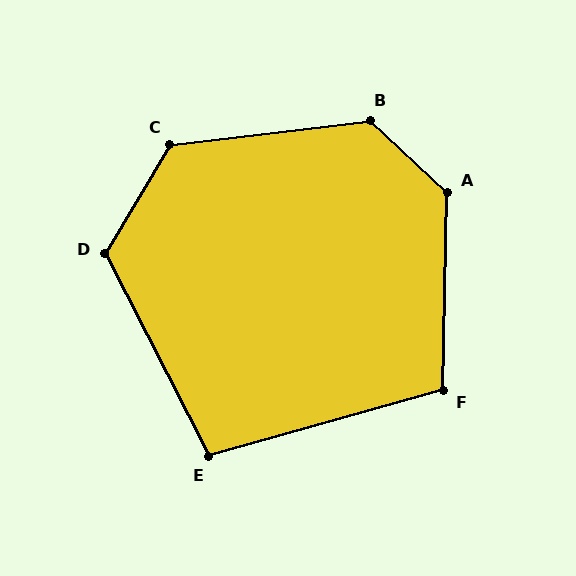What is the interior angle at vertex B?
Approximately 131 degrees (obtuse).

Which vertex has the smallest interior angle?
E, at approximately 101 degrees.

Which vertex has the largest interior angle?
A, at approximately 131 degrees.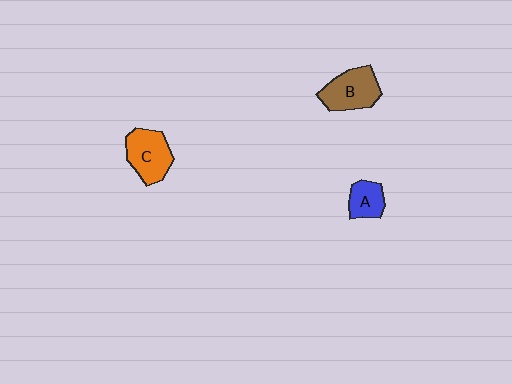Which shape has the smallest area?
Shape A (blue).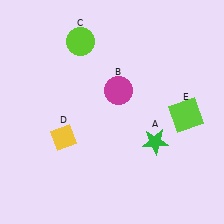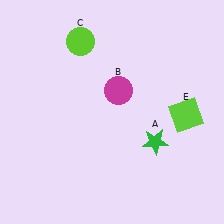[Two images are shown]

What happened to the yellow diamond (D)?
The yellow diamond (D) was removed in Image 2. It was in the bottom-left area of Image 1.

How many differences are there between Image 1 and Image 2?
There is 1 difference between the two images.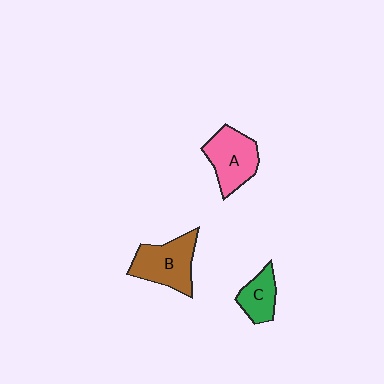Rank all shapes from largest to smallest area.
From largest to smallest: B (brown), A (pink), C (green).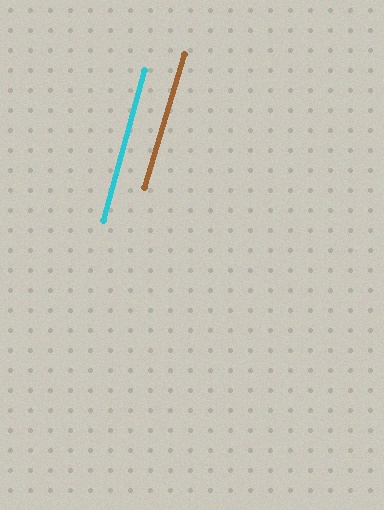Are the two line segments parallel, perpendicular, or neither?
Parallel — their directions differ by only 1.1°.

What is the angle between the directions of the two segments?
Approximately 1 degree.